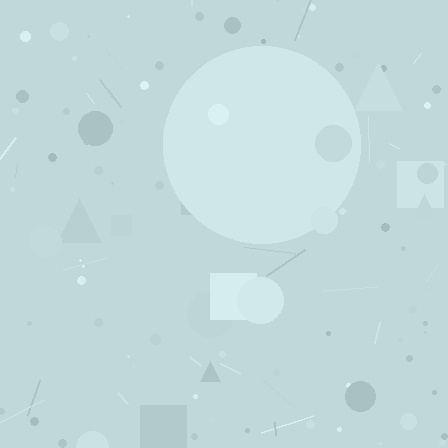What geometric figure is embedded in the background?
A circle is embedded in the background.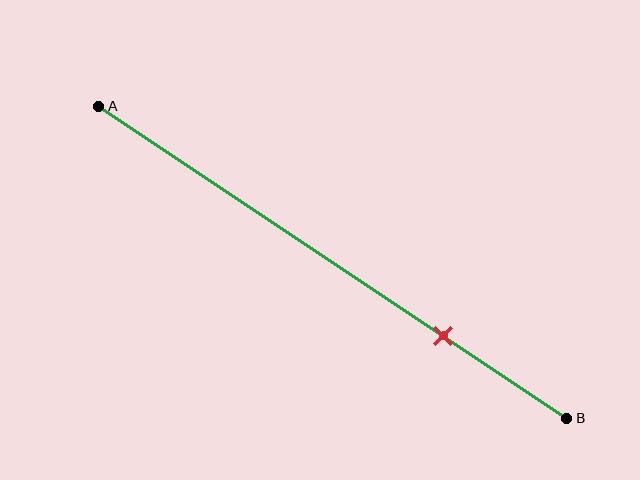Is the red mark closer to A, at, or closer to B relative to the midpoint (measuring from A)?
The red mark is closer to point B than the midpoint of segment AB.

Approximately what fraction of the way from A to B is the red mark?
The red mark is approximately 75% of the way from A to B.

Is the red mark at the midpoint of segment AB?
No, the mark is at about 75% from A, not at the 50% midpoint.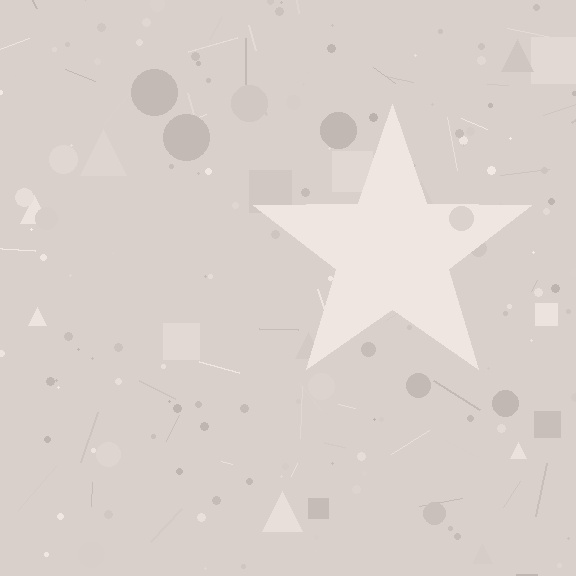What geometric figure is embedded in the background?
A star is embedded in the background.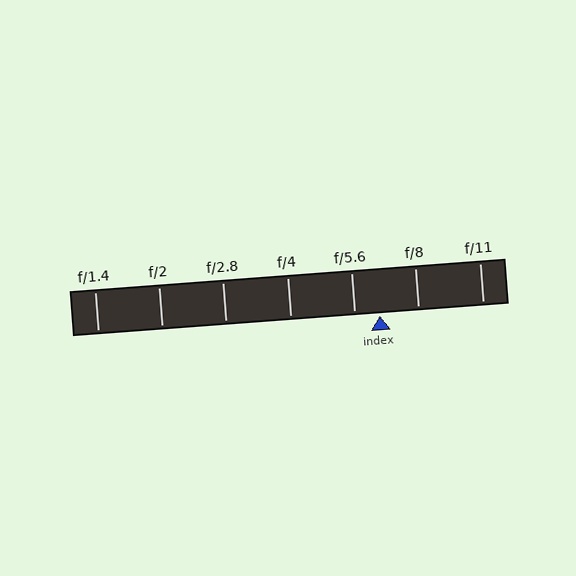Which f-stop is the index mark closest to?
The index mark is closest to f/5.6.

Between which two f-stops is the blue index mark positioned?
The index mark is between f/5.6 and f/8.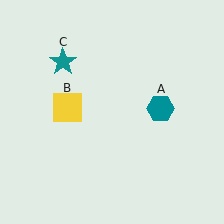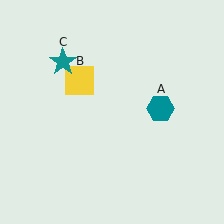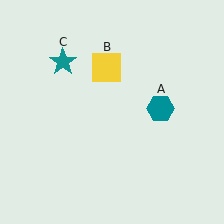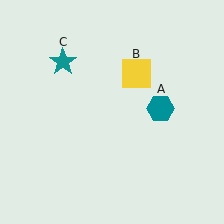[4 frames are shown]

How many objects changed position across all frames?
1 object changed position: yellow square (object B).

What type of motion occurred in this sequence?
The yellow square (object B) rotated clockwise around the center of the scene.